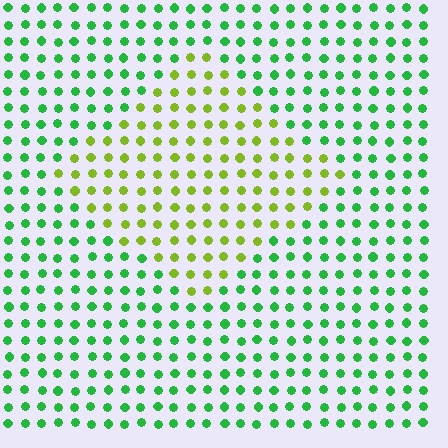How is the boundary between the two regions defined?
The boundary is defined purely by a slight shift in hue (about 48 degrees). Spacing, size, and orientation are identical on both sides.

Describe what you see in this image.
The image is filled with small green elements in a uniform arrangement. A diamond-shaped region is visible where the elements are tinted to a slightly different hue, forming a subtle color boundary.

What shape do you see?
I see a diamond.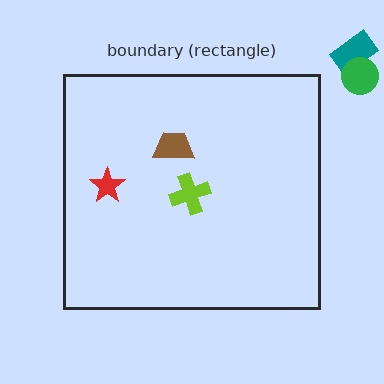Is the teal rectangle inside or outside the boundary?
Outside.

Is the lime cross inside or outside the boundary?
Inside.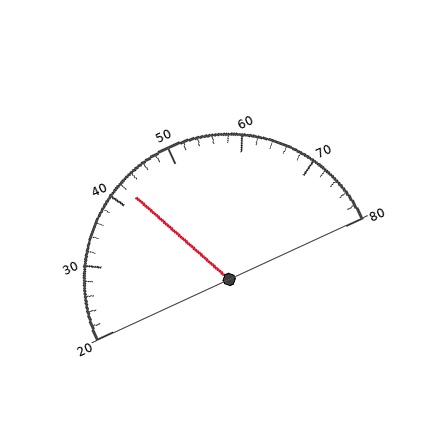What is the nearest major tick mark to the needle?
The nearest major tick mark is 40.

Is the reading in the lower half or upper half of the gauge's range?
The reading is in the lower half of the range (20 to 80).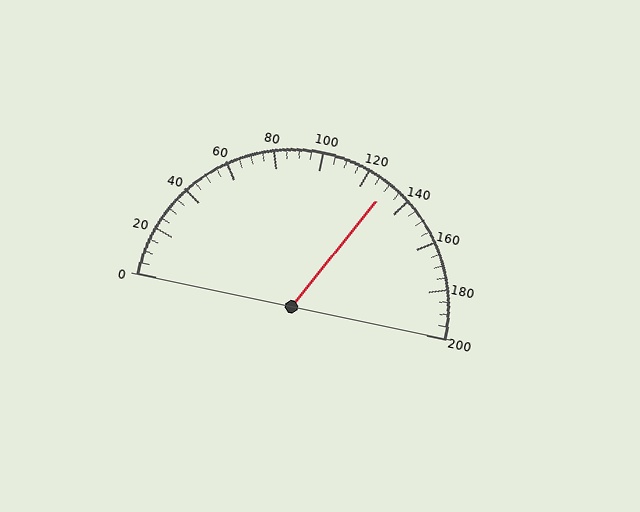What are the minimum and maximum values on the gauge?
The gauge ranges from 0 to 200.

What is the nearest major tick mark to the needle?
The nearest major tick mark is 120.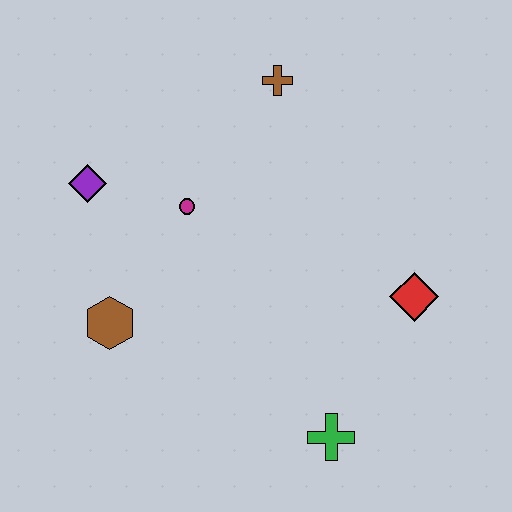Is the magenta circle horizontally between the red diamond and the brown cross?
No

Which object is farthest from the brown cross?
The green cross is farthest from the brown cross.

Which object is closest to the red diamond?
The green cross is closest to the red diamond.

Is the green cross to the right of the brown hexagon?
Yes